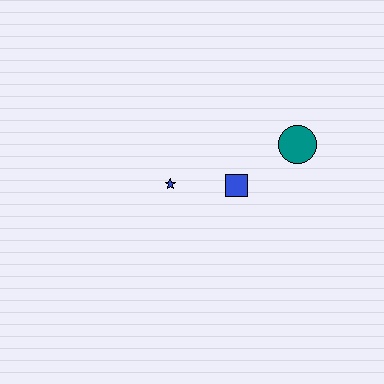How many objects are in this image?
There are 3 objects.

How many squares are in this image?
There is 1 square.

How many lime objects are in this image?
There are no lime objects.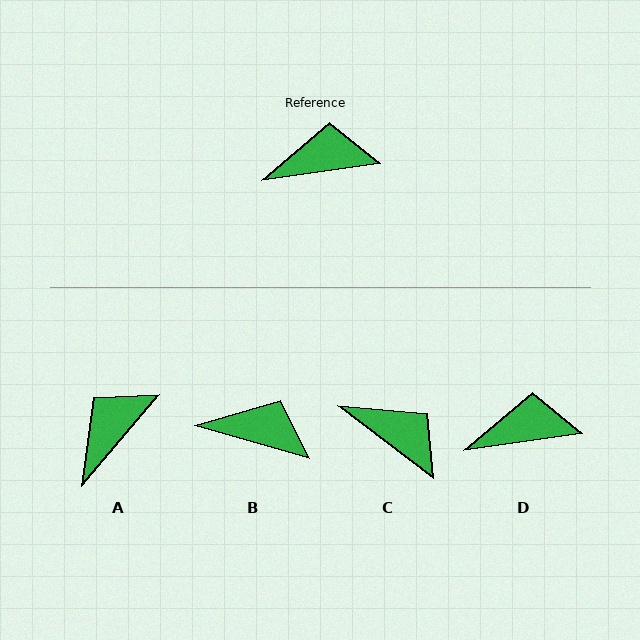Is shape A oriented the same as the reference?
No, it is off by about 42 degrees.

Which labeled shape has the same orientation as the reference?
D.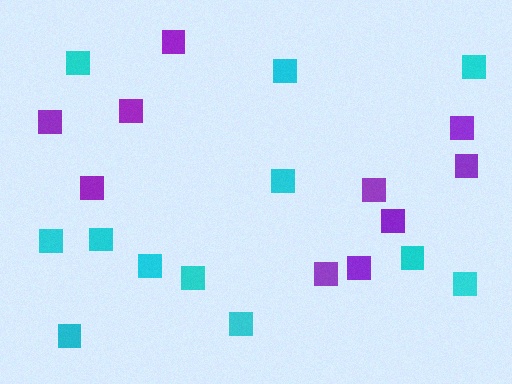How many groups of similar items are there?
There are 2 groups: one group of purple squares (10) and one group of cyan squares (12).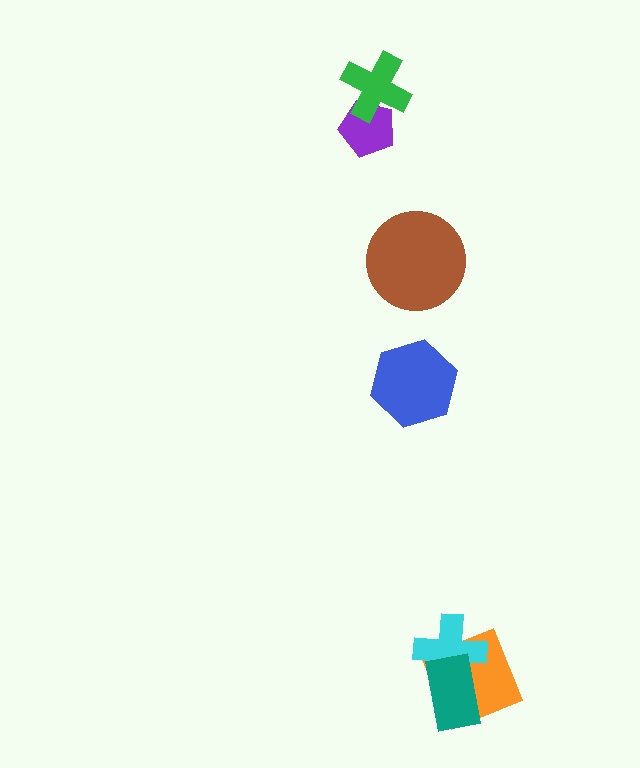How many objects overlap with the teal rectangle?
2 objects overlap with the teal rectangle.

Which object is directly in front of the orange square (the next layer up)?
The cyan cross is directly in front of the orange square.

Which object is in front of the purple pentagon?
The green cross is in front of the purple pentagon.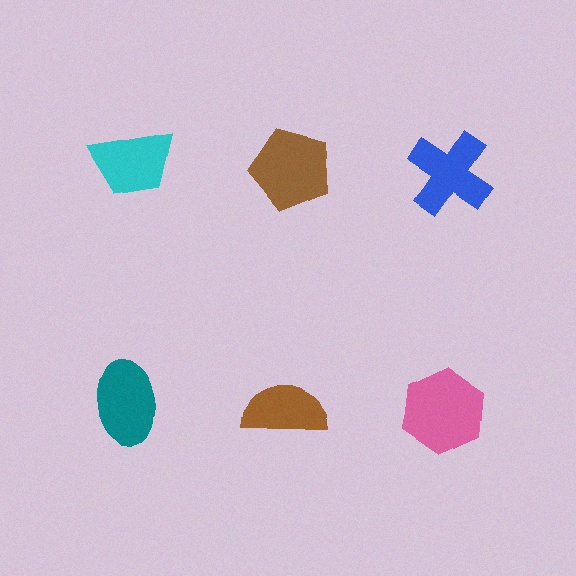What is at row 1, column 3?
A blue cross.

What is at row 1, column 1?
A cyan trapezoid.